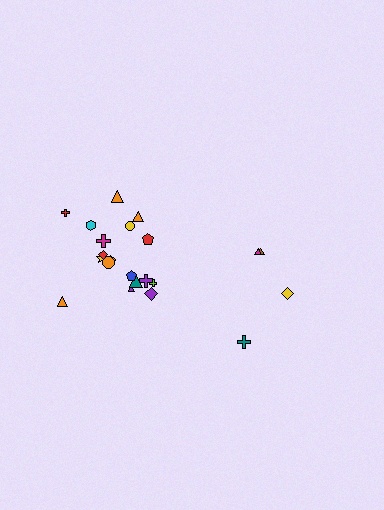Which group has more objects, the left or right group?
The left group.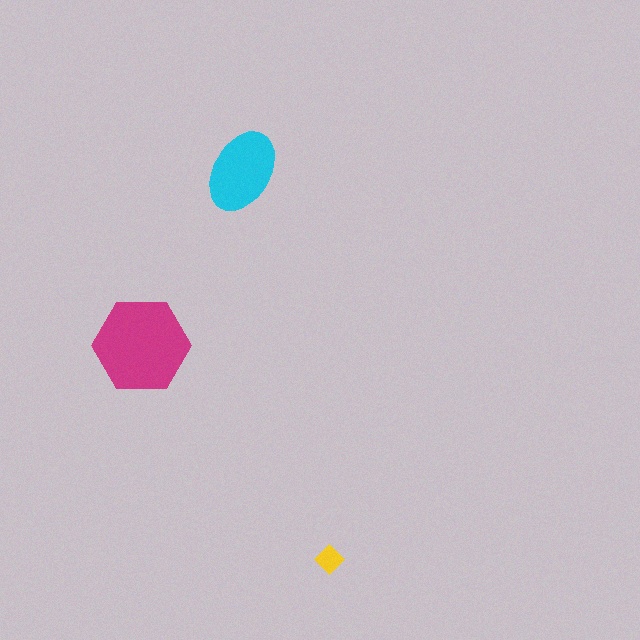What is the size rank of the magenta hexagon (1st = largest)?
1st.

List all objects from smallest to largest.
The yellow diamond, the cyan ellipse, the magenta hexagon.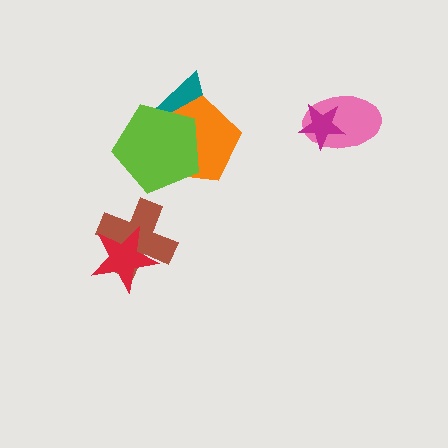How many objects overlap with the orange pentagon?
2 objects overlap with the orange pentagon.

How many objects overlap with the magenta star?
1 object overlaps with the magenta star.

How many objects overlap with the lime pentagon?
2 objects overlap with the lime pentagon.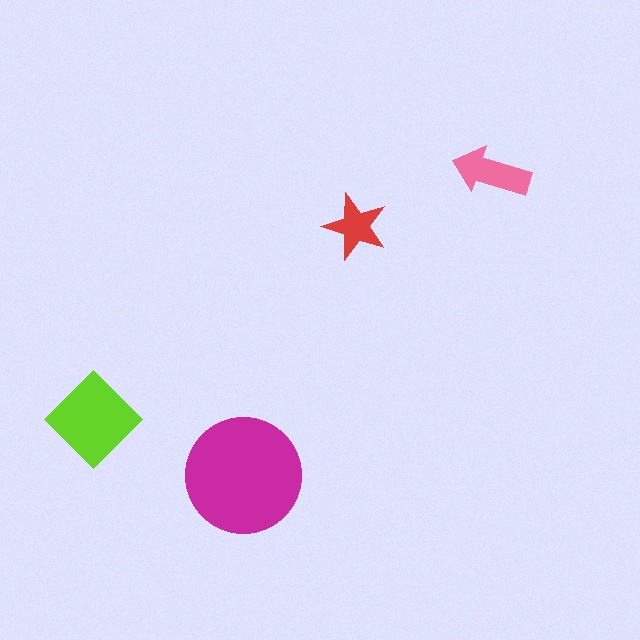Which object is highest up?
The pink arrow is topmost.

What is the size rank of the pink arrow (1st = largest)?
3rd.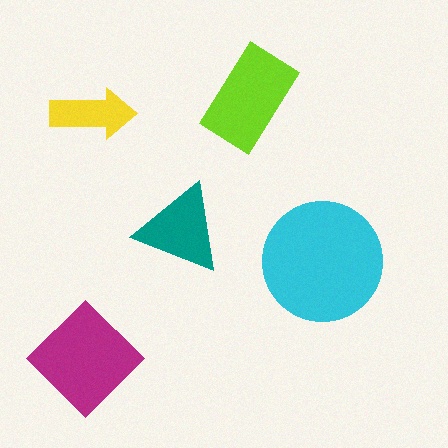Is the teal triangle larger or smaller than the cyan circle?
Smaller.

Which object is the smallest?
The yellow arrow.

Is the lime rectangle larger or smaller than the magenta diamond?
Smaller.